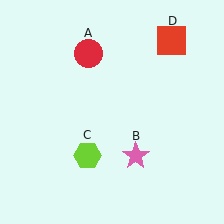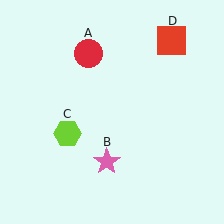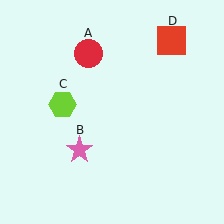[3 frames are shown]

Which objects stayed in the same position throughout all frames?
Red circle (object A) and red square (object D) remained stationary.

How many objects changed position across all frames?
2 objects changed position: pink star (object B), lime hexagon (object C).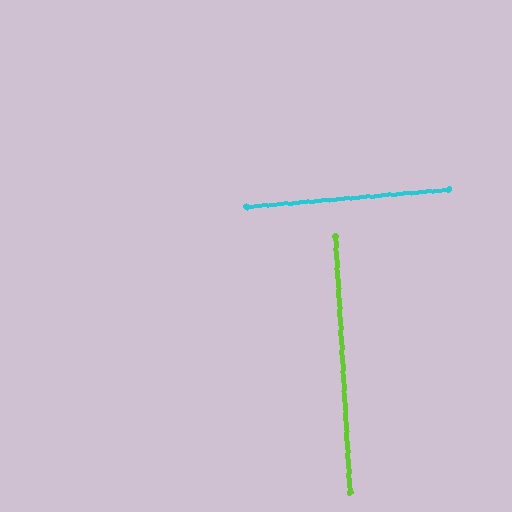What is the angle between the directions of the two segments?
Approximately 89 degrees.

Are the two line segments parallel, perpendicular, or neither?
Perpendicular — they meet at approximately 89°.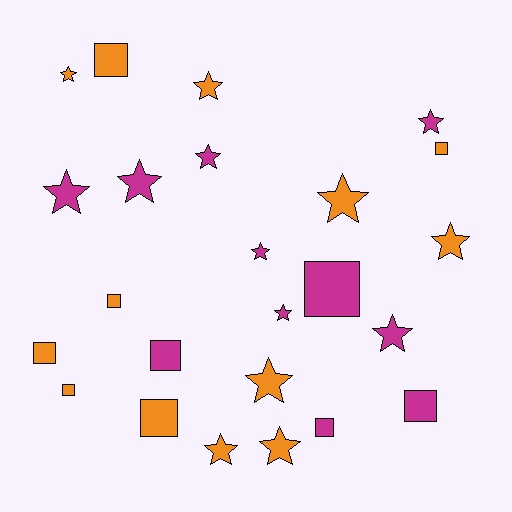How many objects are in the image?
There are 24 objects.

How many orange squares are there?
There are 6 orange squares.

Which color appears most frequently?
Orange, with 13 objects.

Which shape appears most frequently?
Star, with 14 objects.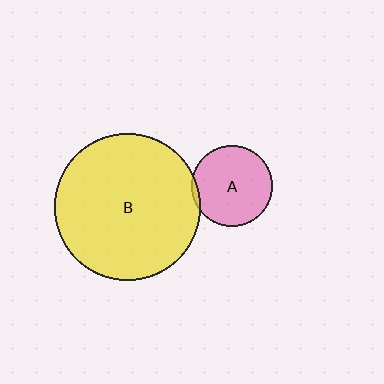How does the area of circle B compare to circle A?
Approximately 3.2 times.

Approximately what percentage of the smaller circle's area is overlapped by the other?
Approximately 5%.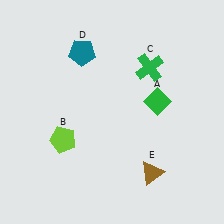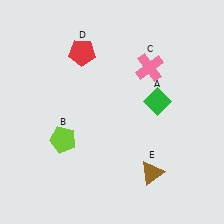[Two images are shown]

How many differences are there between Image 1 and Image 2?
There are 2 differences between the two images.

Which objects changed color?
C changed from green to pink. D changed from teal to red.